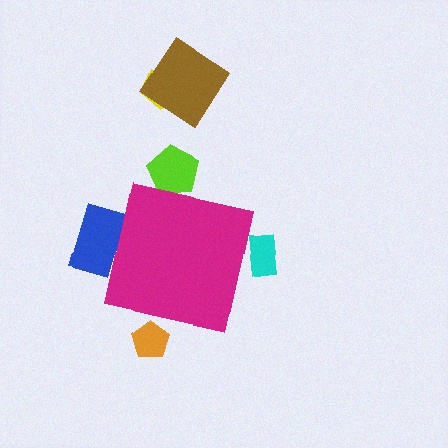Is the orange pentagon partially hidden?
Yes, the orange pentagon is partially hidden behind the magenta square.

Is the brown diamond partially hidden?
No, the brown diamond is fully visible.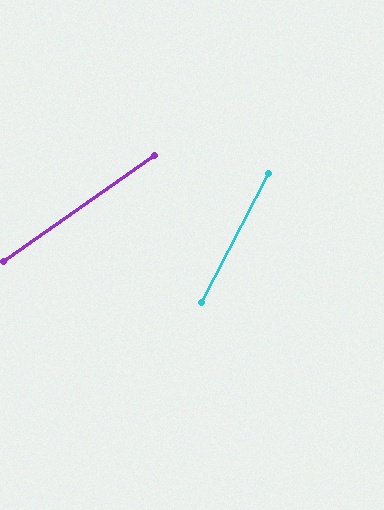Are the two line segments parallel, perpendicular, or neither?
Neither parallel nor perpendicular — they differ by about 28°.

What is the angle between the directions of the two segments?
Approximately 28 degrees.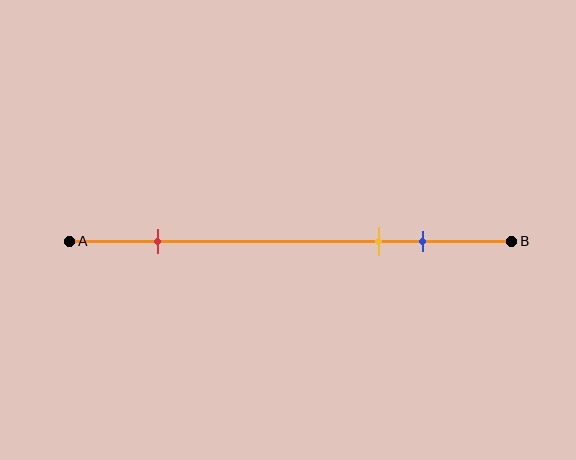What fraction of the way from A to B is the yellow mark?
The yellow mark is approximately 70% (0.7) of the way from A to B.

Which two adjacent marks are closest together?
The yellow and blue marks are the closest adjacent pair.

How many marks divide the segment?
There are 3 marks dividing the segment.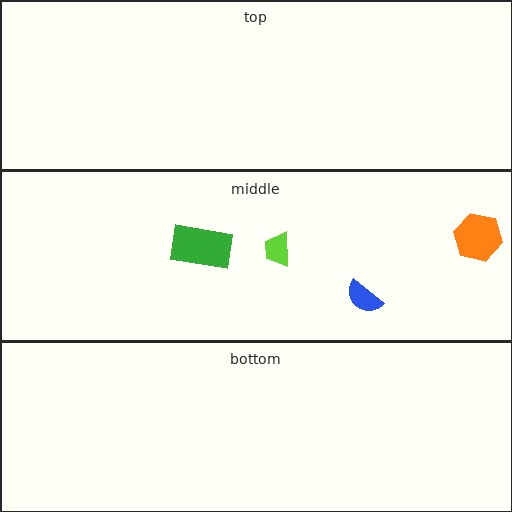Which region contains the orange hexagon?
The middle region.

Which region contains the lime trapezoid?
The middle region.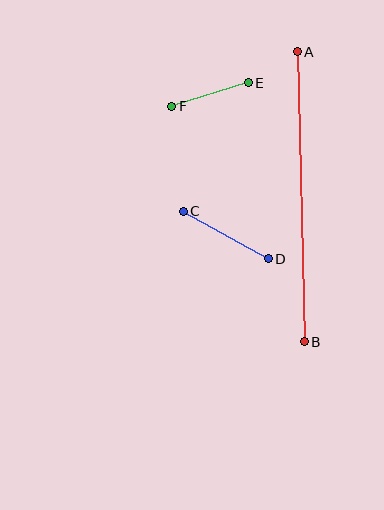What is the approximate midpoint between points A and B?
The midpoint is at approximately (301, 197) pixels.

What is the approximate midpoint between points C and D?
The midpoint is at approximately (226, 235) pixels.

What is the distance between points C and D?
The distance is approximately 97 pixels.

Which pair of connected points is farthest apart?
Points A and B are farthest apart.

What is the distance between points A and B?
The distance is approximately 290 pixels.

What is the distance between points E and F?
The distance is approximately 80 pixels.